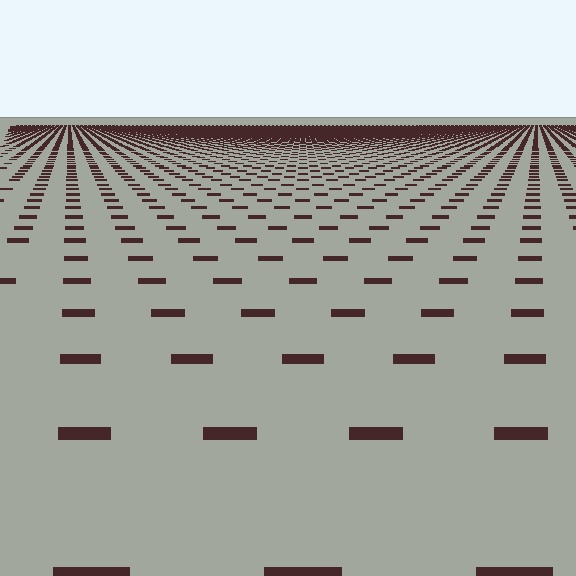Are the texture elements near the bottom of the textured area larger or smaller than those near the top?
Larger. Near the bottom, elements are closer to the viewer and appear at a bigger on-screen size.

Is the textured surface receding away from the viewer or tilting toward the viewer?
The surface is receding away from the viewer. Texture elements get smaller and denser toward the top.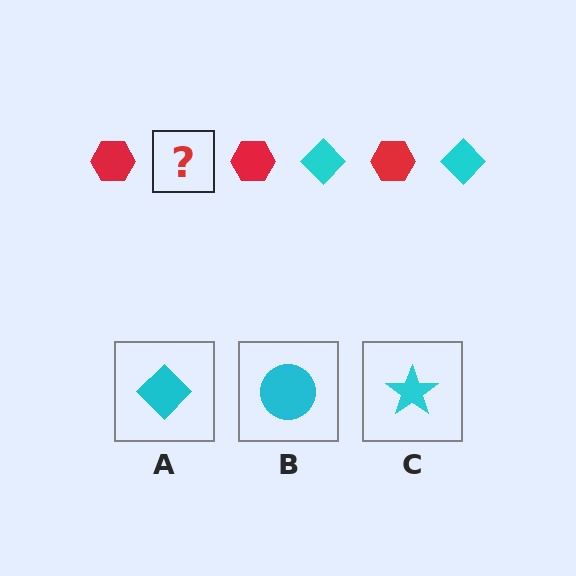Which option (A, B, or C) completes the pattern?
A.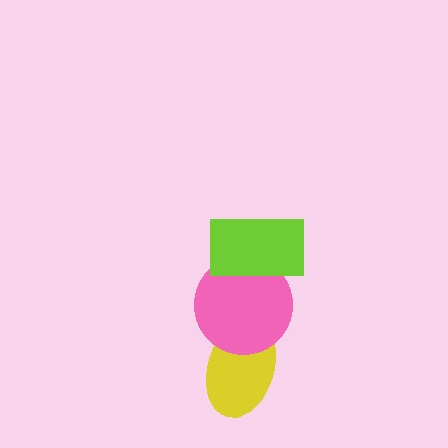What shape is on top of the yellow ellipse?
The pink circle is on top of the yellow ellipse.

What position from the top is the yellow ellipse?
The yellow ellipse is 3rd from the top.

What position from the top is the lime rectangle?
The lime rectangle is 1st from the top.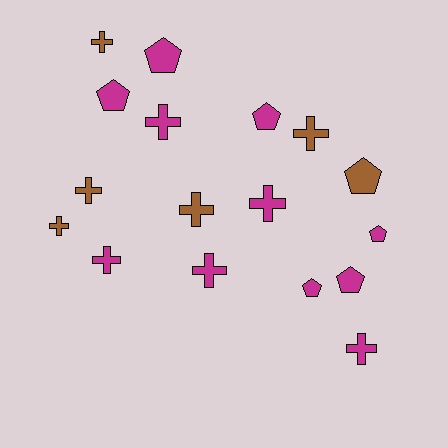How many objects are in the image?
There are 17 objects.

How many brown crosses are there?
There are 5 brown crosses.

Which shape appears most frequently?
Cross, with 10 objects.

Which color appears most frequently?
Magenta, with 11 objects.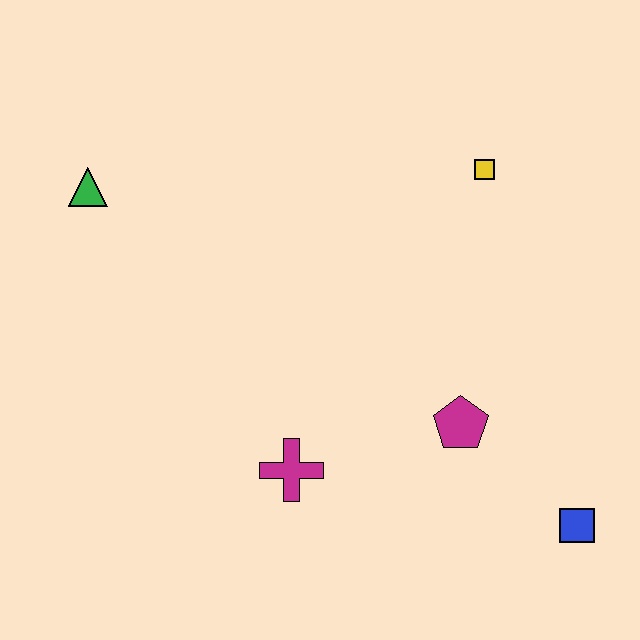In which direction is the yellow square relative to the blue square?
The yellow square is above the blue square.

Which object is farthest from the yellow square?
The green triangle is farthest from the yellow square.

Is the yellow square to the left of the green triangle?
No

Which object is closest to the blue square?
The magenta pentagon is closest to the blue square.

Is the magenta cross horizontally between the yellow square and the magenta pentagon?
No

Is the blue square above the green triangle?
No